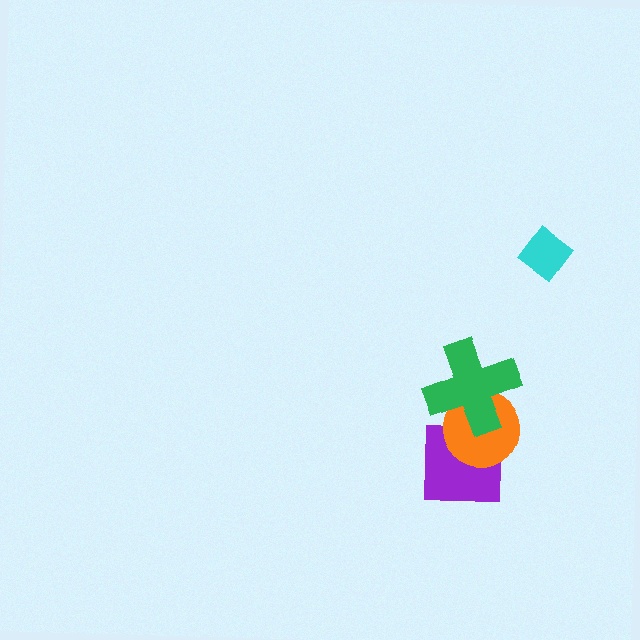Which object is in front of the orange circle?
The green cross is in front of the orange circle.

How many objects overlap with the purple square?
1 object overlaps with the purple square.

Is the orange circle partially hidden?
Yes, it is partially covered by another shape.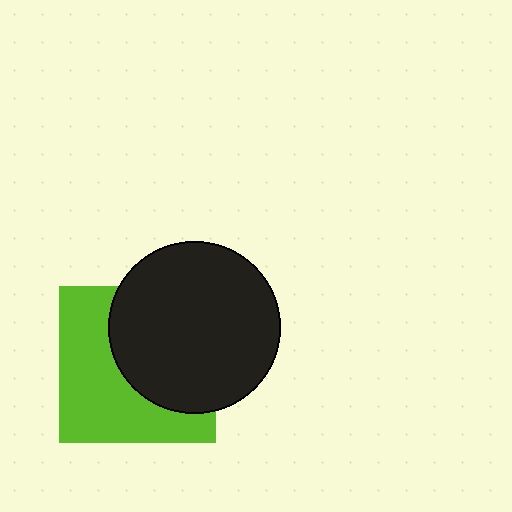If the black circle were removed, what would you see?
You would see the complete lime square.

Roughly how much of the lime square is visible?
About half of it is visible (roughly 51%).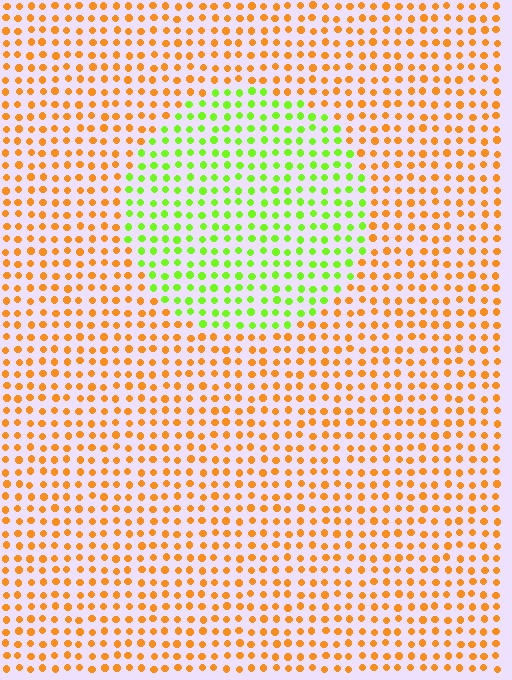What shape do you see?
I see a circle.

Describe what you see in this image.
The image is filled with small orange elements in a uniform arrangement. A circle-shaped region is visible where the elements are tinted to a slightly different hue, forming a subtle color boundary.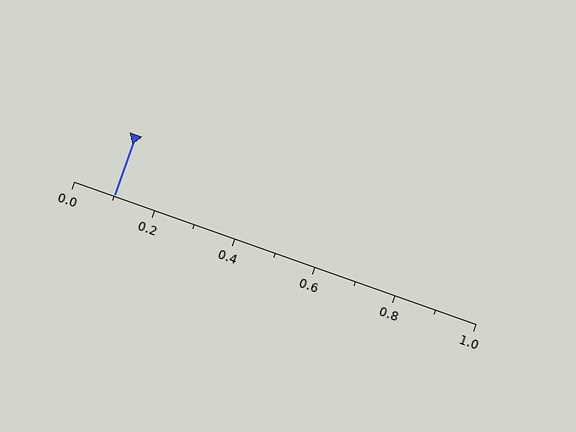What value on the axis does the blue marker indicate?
The marker indicates approximately 0.1.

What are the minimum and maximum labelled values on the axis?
The axis runs from 0.0 to 1.0.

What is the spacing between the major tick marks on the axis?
The major ticks are spaced 0.2 apart.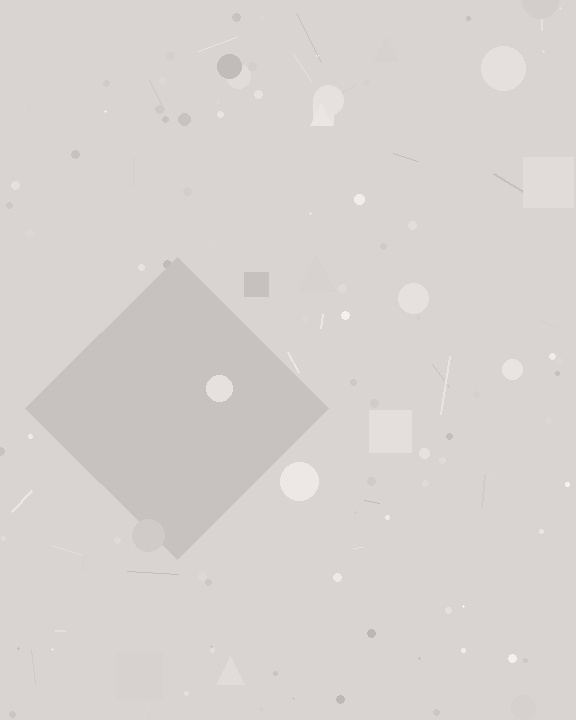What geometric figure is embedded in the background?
A diamond is embedded in the background.